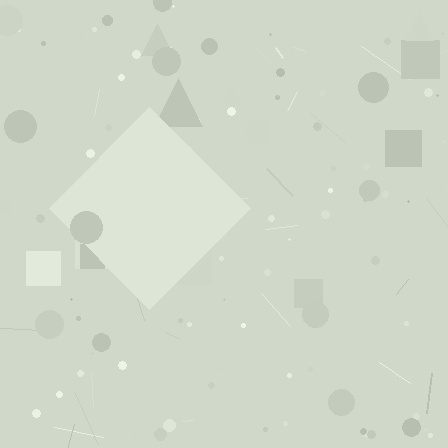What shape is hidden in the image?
A diamond is hidden in the image.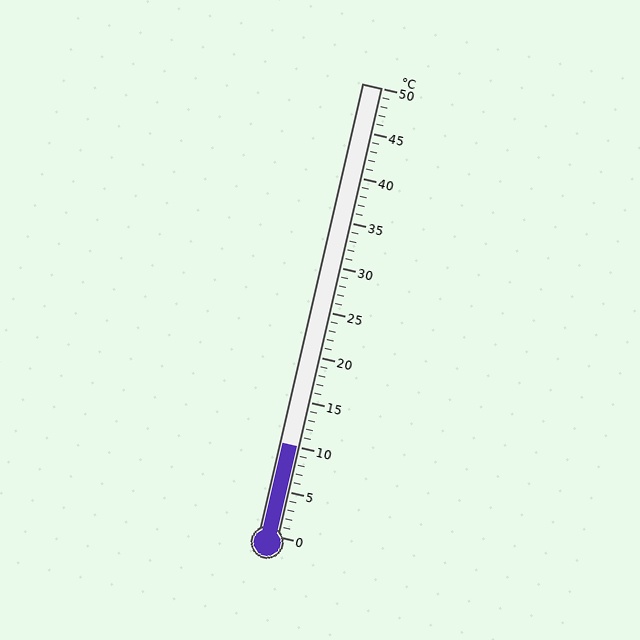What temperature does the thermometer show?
The thermometer shows approximately 10°C.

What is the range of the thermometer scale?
The thermometer scale ranges from 0°C to 50°C.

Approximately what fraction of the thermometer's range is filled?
The thermometer is filled to approximately 20% of its range.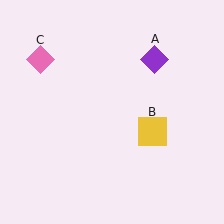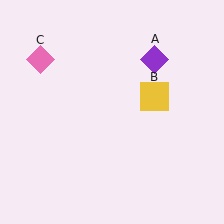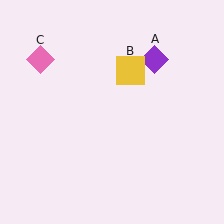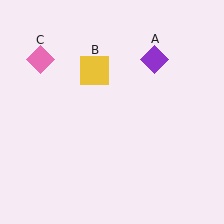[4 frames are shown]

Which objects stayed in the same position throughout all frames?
Purple diamond (object A) and pink diamond (object C) remained stationary.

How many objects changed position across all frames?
1 object changed position: yellow square (object B).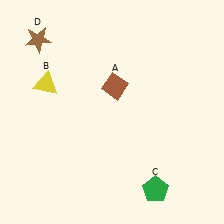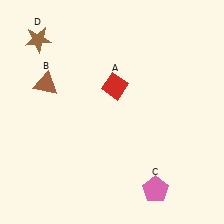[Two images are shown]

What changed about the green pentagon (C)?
In Image 1, C is green. In Image 2, it changed to pink.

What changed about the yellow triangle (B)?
In Image 1, B is yellow. In Image 2, it changed to brown.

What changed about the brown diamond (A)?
In Image 1, A is brown. In Image 2, it changed to red.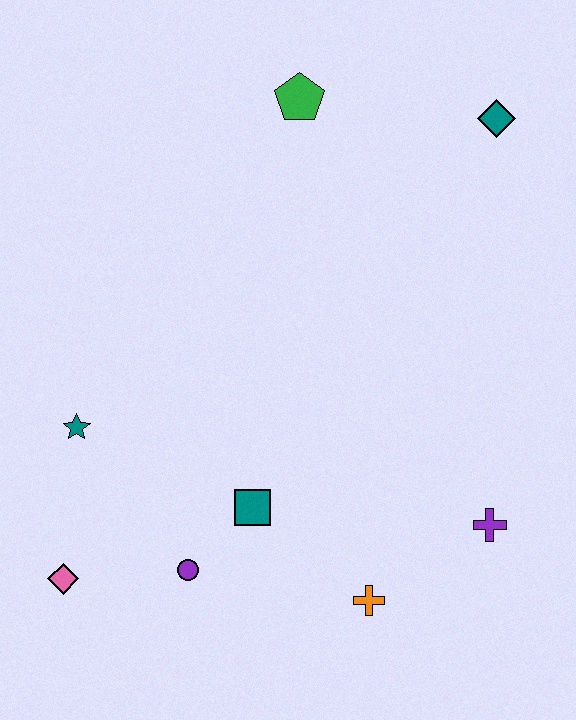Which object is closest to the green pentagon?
The teal diamond is closest to the green pentagon.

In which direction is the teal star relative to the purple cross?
The teal star is to the left of the purple cross.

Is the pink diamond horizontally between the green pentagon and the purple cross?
No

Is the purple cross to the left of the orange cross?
No